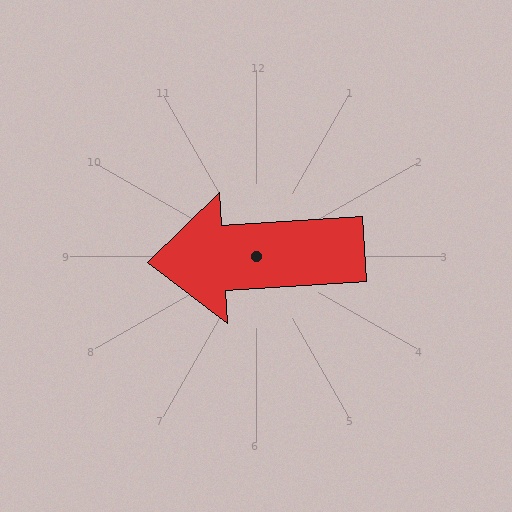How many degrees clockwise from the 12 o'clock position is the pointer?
Approximately 266 degrees.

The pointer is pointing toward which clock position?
Roughly 9 o'clock.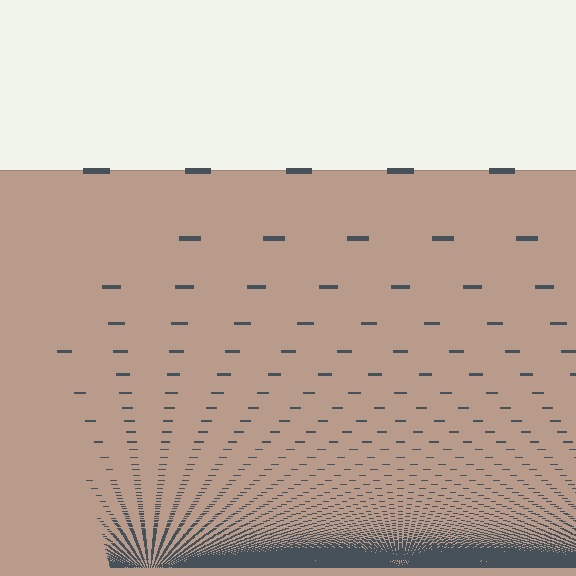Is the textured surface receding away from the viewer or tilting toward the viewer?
The surface appears to tilt toward the viewer. Texture elements get larger and sparser toward the top.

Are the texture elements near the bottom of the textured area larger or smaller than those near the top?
Smaller. The gradient is inverted — elements near the bottom are smaller and denser.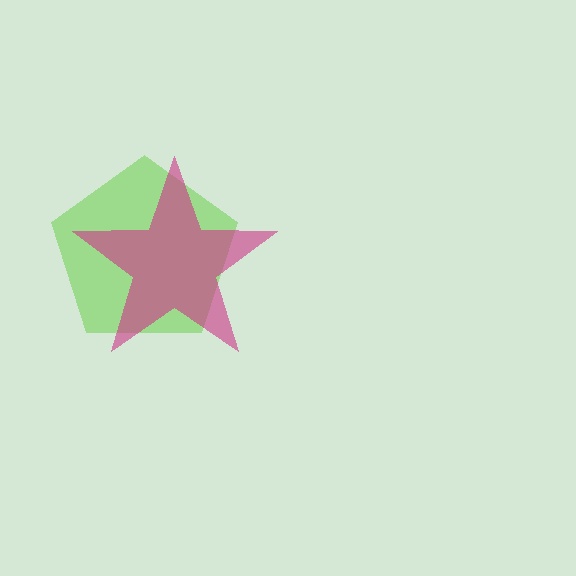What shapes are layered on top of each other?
The layered shapes are: a lime pentagon, a magenta star.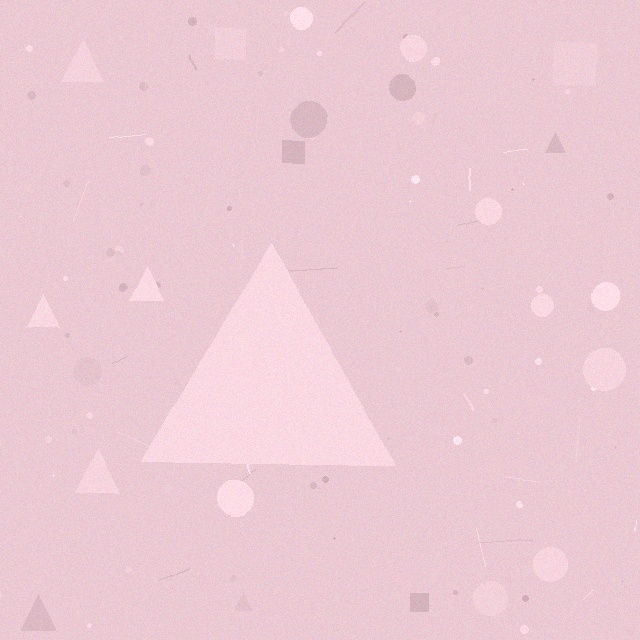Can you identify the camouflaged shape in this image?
The camouflaged shape is a triangle.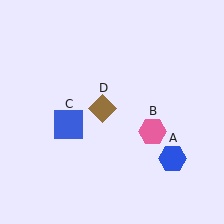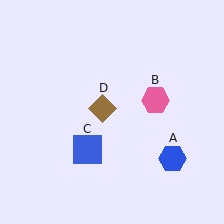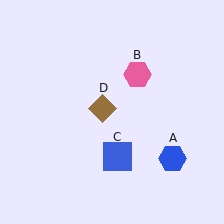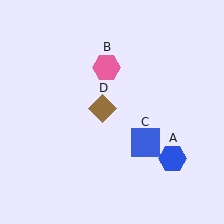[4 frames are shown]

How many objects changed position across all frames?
2 objects changed position: pink hexagon (object B), blue square (object C).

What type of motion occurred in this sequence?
The pink hexagon (object B), blue square (object C) rotated counterclockwise around the center of the scene.